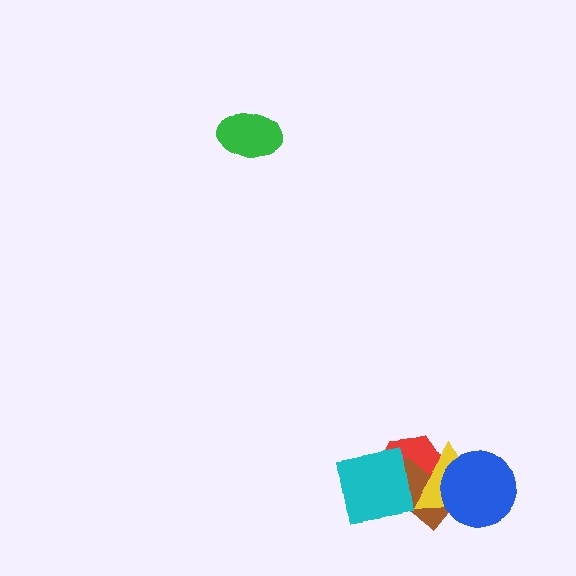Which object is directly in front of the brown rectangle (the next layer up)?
The cyan square is directly in front of the brown rectangle.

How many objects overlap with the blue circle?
2 objects overlap with the blue circle.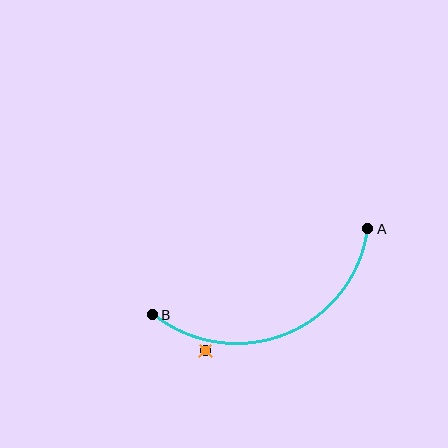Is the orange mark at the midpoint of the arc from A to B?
No — the orange mark does not lie on the arc at all. It sits slightly outside the curve.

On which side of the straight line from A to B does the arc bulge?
The arc bulges below the straight line connecting A and B.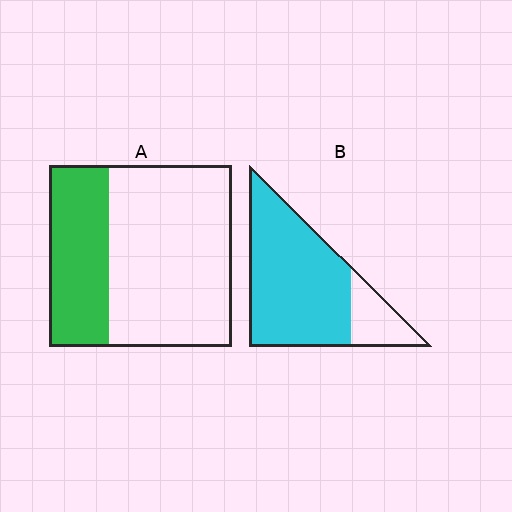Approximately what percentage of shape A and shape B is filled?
A is approximately 35% and B is approximately 80%.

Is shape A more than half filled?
No.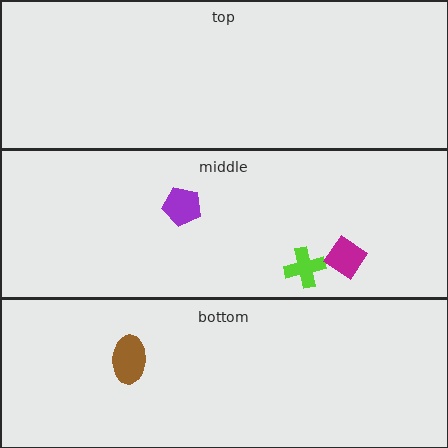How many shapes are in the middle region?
3.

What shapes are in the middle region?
The lime cross, the magenta diamond, the purple pentagon.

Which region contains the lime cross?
The middle region.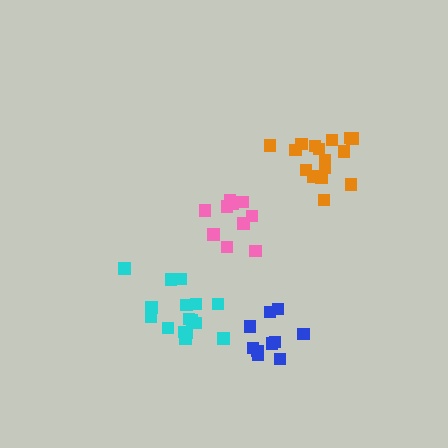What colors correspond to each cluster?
The clusters are colored: orange, blue, pink, cyan.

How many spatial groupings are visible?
There are 4 spatial groupings.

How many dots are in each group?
Group 1: 16 dots, Group 2: 10 dots, Group 3: 10 dots, Group 4: 16 dots (52 total).